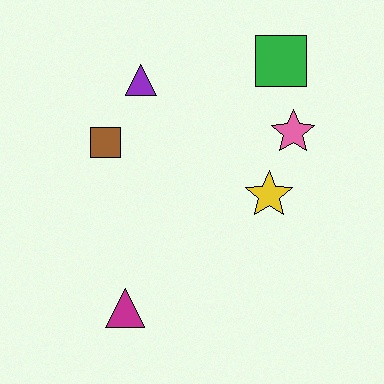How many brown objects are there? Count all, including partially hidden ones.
There is 1 brown object.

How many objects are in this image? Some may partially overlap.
There are 6 objects.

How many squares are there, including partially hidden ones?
There are 2 squares.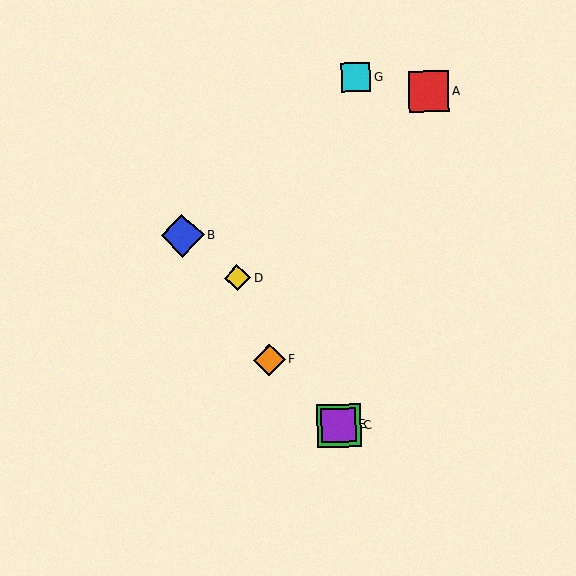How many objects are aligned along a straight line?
3 objects (C, E, F) are aligned along a straight line.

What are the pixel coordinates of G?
Object G is at (356, 77).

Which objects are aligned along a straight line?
Objects C, E, F are aligned along a straight line.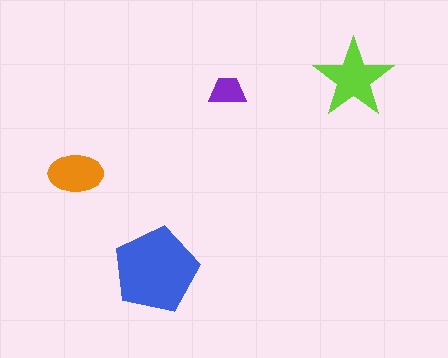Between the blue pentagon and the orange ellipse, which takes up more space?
The blue pentagon.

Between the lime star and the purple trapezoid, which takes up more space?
The lime star.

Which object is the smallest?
The purple trapezoid.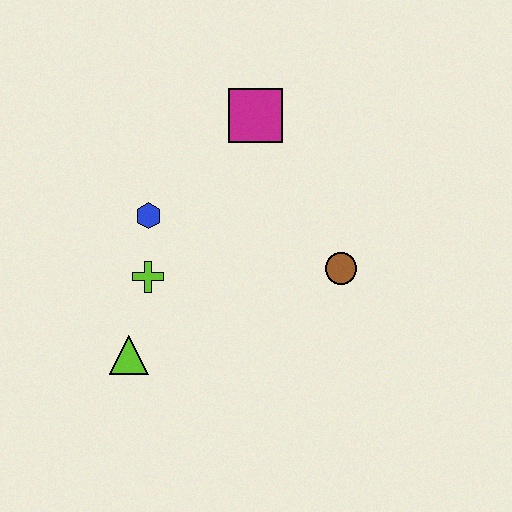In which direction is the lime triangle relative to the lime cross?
The lime triangle is below the lime cross.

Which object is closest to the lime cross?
The blue hexagon is closest to the lime cross.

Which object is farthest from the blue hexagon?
The brown circle is farthest from the blue hexagon.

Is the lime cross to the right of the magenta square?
No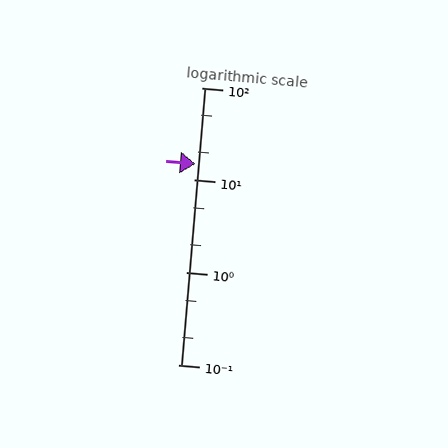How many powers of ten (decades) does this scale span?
The scale spans 3 decades, from 0.1 to 100.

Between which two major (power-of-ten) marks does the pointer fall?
The pointer is between 10 and 100.